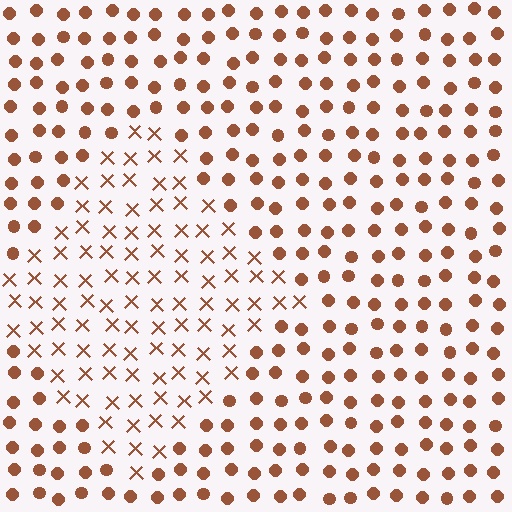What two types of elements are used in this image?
The image uses X marks inside the diamond region and circles outside it.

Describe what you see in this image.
The image is filled with small brown elements arranged in a uniform grid. A diamond-shaped region contains X marks, while the surrounding area contains circles. The boundary is defined purely by the change in element shape.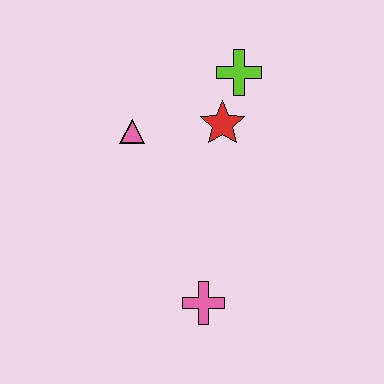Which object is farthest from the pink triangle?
The pink cross is farthest from the pink triangle.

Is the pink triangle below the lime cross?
Yes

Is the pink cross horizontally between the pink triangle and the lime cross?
Yes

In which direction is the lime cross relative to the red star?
The lime cross is above the red star.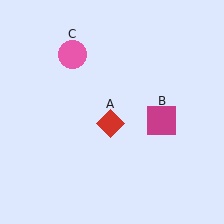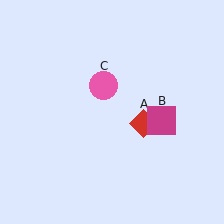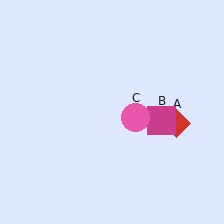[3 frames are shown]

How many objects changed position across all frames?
2 objects changed position: red diamond (object A), pink circle (object C).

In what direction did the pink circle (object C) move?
The pink circle (object C) moved down and to the right.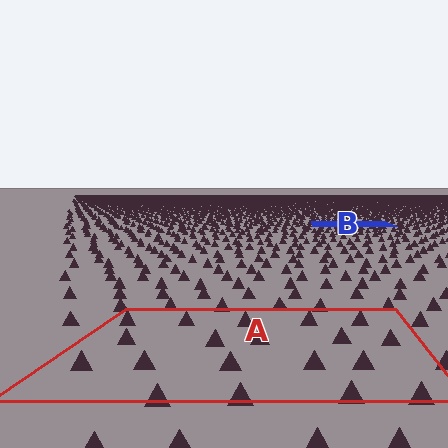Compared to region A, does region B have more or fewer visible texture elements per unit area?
Region B has more texture elements per unit area — they are packed more densely because it is farther away.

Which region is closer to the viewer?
Region A is closer. The texture elements there are larger and more spread out.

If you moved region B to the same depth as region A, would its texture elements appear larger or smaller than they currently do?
They would appear larger. At a closer depth, the same texture elements are projected at a bigger on-screen size.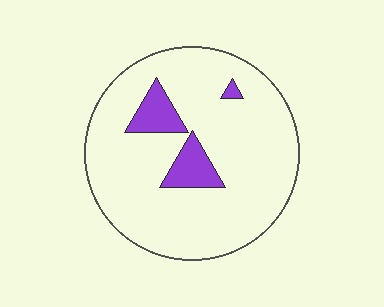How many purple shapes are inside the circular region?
3.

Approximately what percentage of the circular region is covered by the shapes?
Approximately 10%.